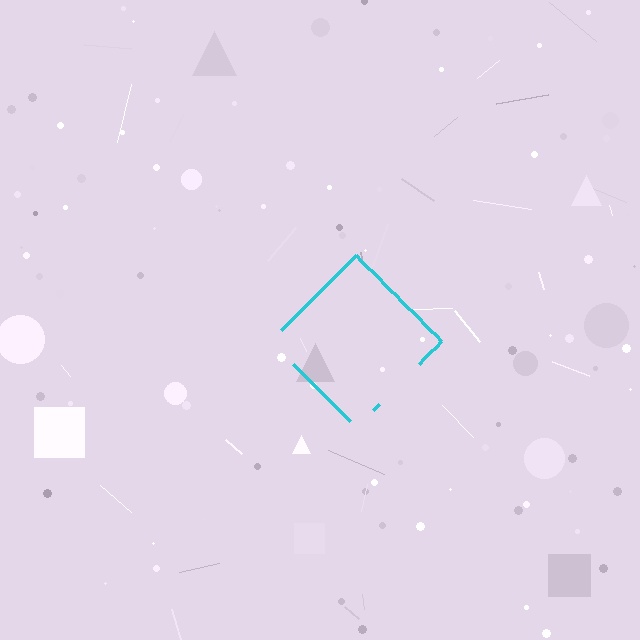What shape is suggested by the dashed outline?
The dashed outline suggests a diamond.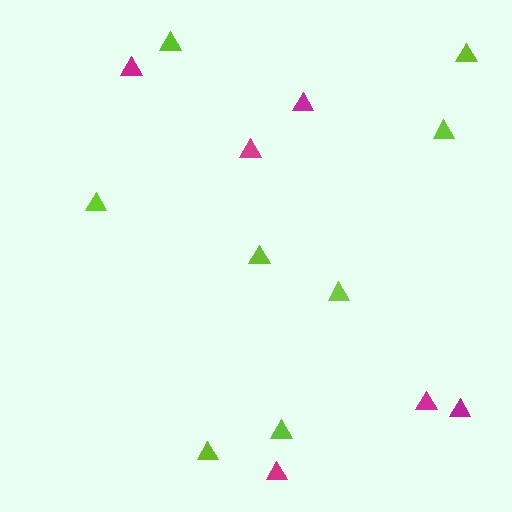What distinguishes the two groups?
There are 2 groups: one group of lime triangles (8) and one group of magenta triangles (6).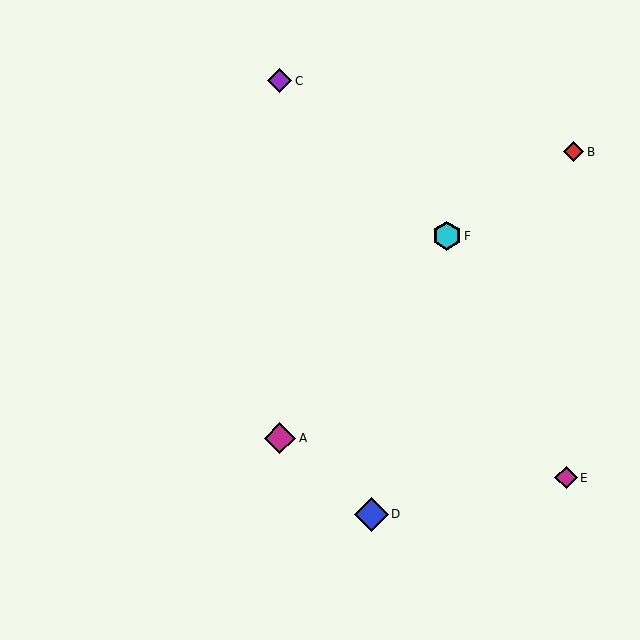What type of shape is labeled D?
Shape D is a blue diamond.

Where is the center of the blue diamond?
The center of the blue diamond is at (371, 514).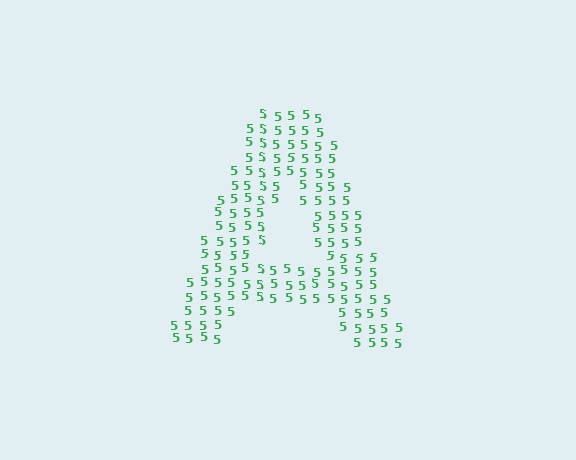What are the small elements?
The small elements are digit 5's.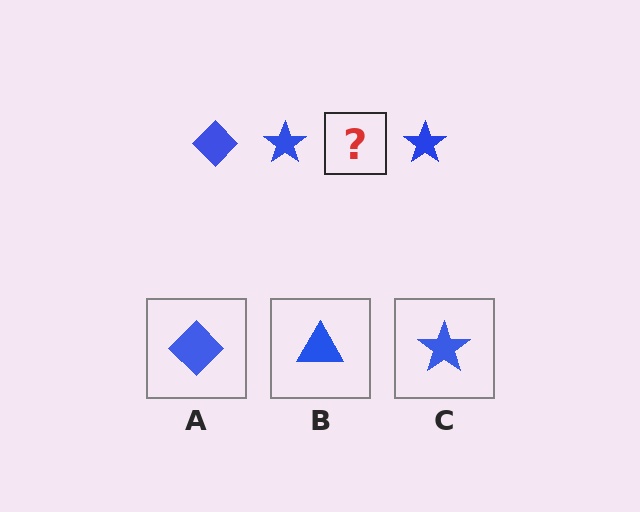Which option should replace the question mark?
Option A.